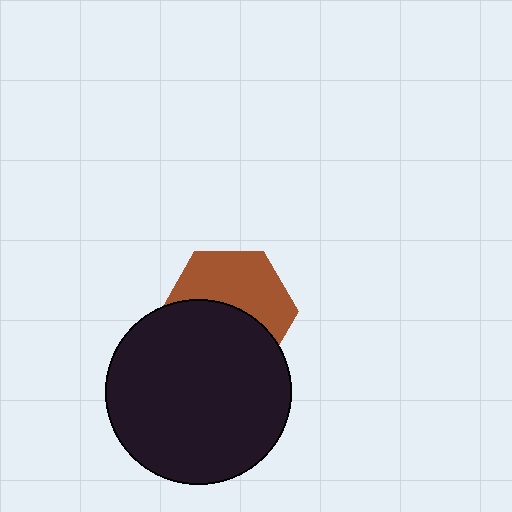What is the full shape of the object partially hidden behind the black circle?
The partially hidden object is a brown hexagon.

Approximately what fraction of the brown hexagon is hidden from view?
Roughly 50% of the brown hexagon is hidden behind the black circle.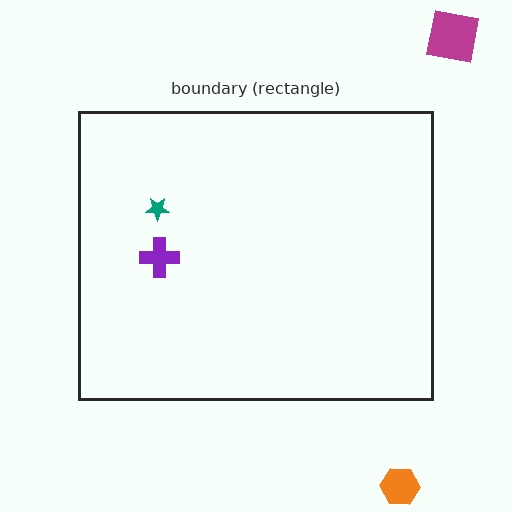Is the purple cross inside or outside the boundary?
Inside.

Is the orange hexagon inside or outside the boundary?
Outside.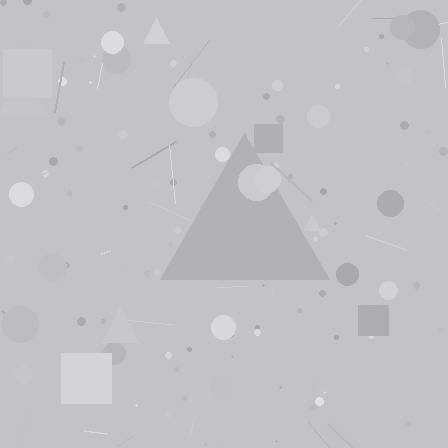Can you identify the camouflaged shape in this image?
The camouflaged shape is a triangle.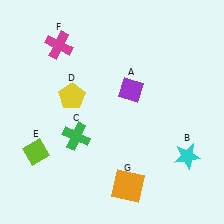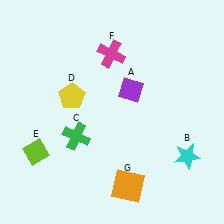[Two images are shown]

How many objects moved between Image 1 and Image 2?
1 object moved between the two images.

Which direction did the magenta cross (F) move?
The magenta cross (F) moved right.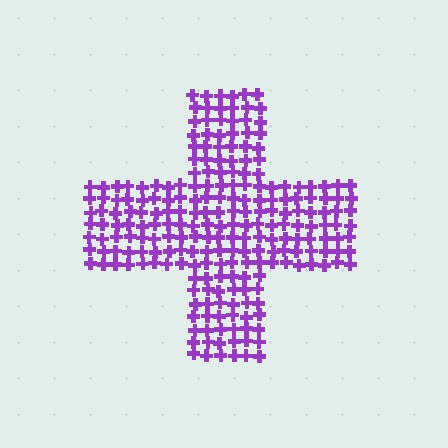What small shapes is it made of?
It is made of small crosses.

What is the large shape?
The large shape is a cross.